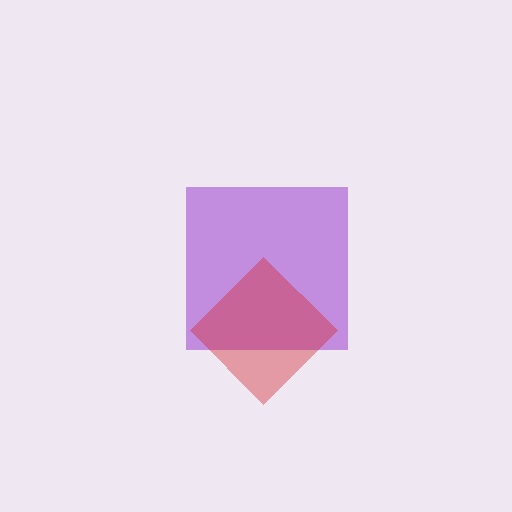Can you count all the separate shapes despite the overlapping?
Yes, there are 2 separate shapes.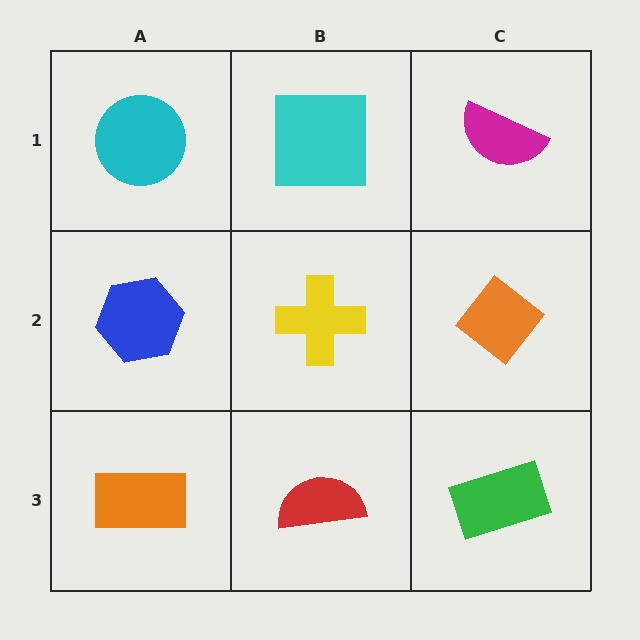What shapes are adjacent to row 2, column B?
A cyan square (row 1, column B), a red semicircle (row 3, column B), a blue hexagon (row 2, column A), an orange diamond (row 2, column C).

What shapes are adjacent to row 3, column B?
A yellow cross (row 2, column B), an orange rectangle (row 3, column A), a green rectangle (row 3, column C).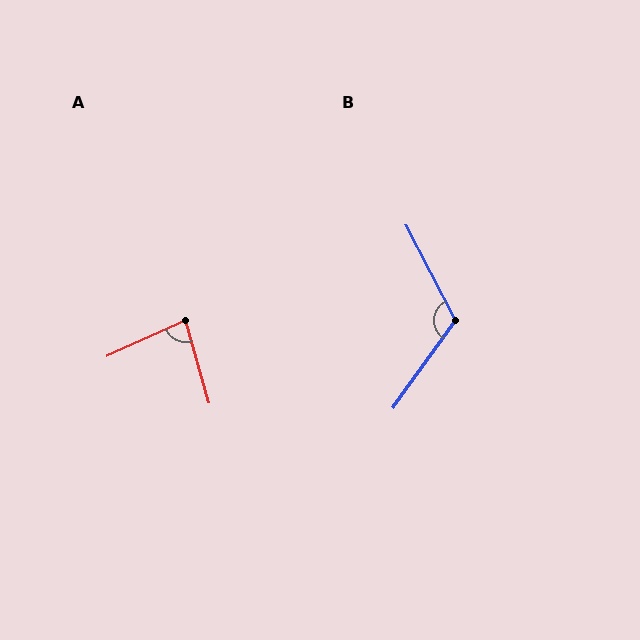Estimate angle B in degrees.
Approximately 117 degrees.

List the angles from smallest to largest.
A (82°), B (117°).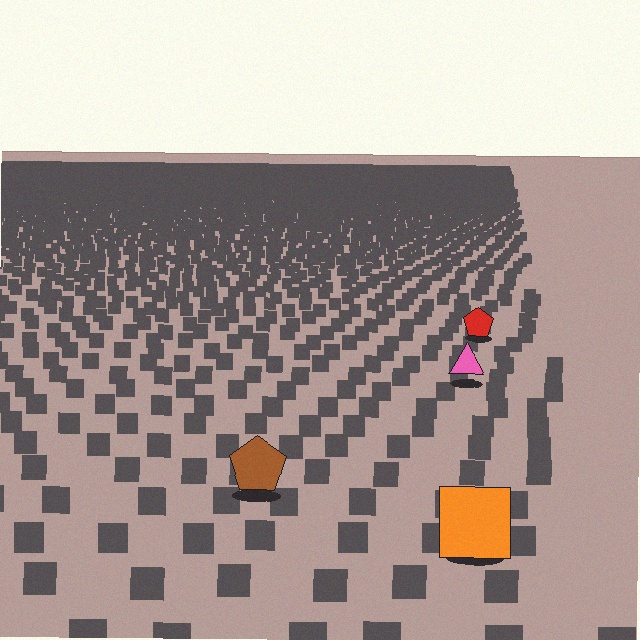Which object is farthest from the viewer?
The red pentagon is farthest from the viewer. It appears smaller and the ground texture around it is denser.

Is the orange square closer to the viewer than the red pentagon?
Yes. The orange square is closer — you can tell from the texture gradient: the ground texture is coarser near it.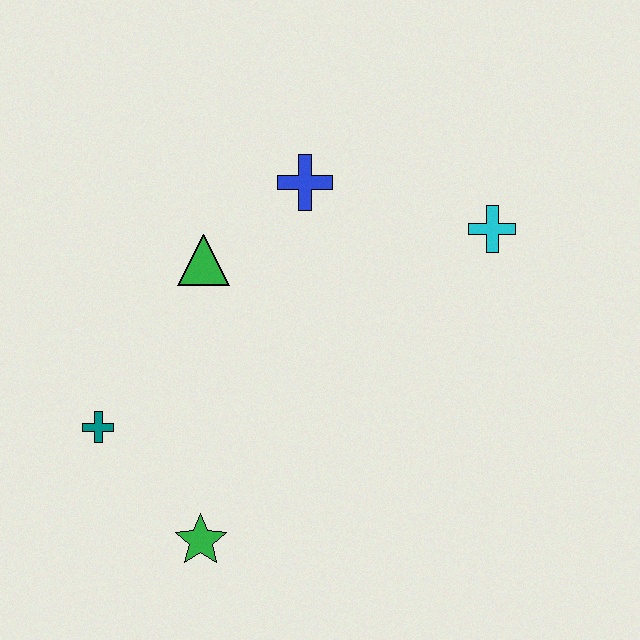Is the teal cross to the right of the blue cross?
No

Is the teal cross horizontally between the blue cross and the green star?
No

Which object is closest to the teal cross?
The green star is closest to the teal cross.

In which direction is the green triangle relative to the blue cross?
The green triangle is to the left of the blue cross.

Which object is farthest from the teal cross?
The cyan cross is farthest from the teal cross.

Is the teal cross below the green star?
No